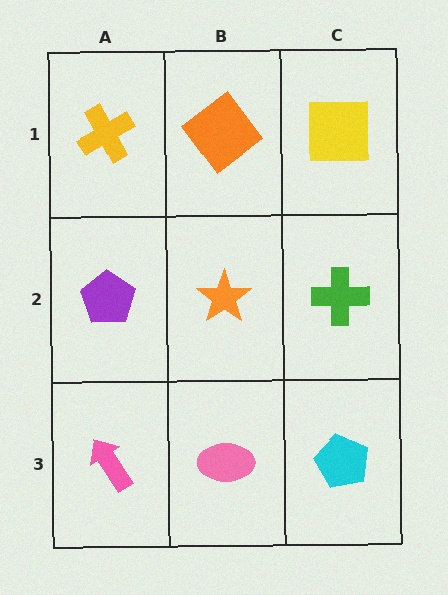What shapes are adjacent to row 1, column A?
A purple pentagon (row 2, column A), an orange diamond (row 1, column B).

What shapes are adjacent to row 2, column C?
A yellow square (row 1, column C), a cyan pentagon (row 3, column C), an orange star (row 2, column B).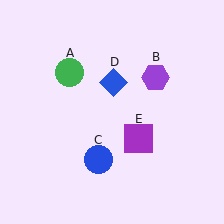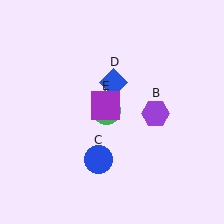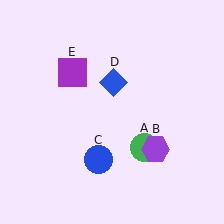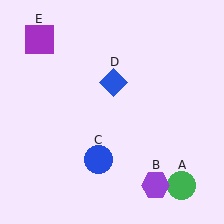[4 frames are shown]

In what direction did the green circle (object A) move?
The green circle (object A) moved down and to the right.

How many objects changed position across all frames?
3 objects changed position: green circle (object A), purple hexagon (object B), purple square (object E).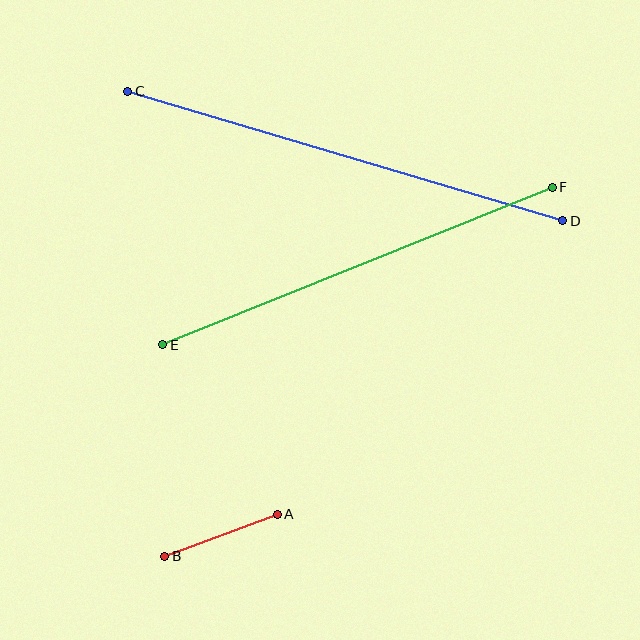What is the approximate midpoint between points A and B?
The midpoint is at approximately (221, 535) pixels.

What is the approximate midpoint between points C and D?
The midpoint is at approximately (345, 156) pixels.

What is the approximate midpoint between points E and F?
The midpoint is at approximately (357, 266) pixels.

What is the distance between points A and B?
The distance is approximately 120 pixels.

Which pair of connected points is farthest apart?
Points C and D are farthest apart.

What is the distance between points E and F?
The distance is approximately 420 pixels.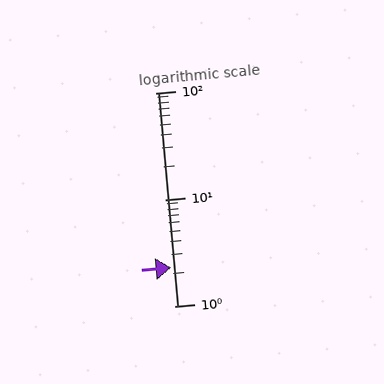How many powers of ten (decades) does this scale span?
The scale spans 2 decades, from 1 to 100.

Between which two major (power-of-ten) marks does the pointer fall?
The pointer is between 1 and 10.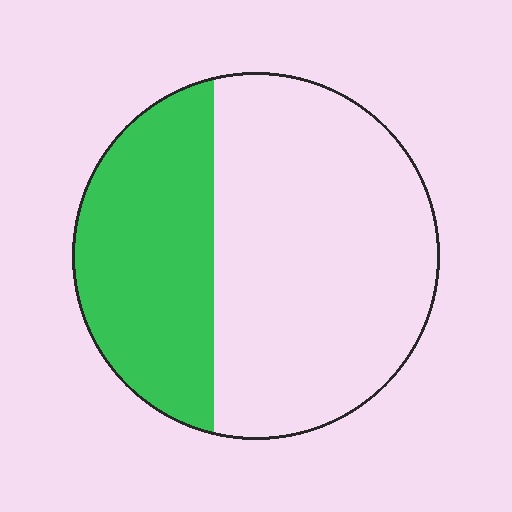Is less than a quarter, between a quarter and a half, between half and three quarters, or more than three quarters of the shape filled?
Between a quarter and a half.